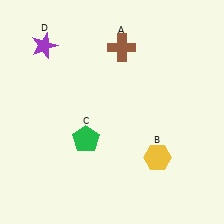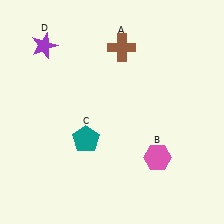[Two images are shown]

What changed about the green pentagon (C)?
In Image 1, C is green. In Image 2, it changed to teal.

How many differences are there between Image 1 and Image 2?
There are 2 differences between the two images.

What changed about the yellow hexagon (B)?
In Image 1, B is yellow. In Image 2, it changed to pink.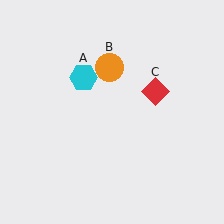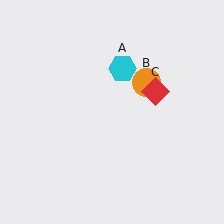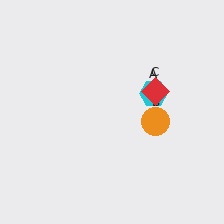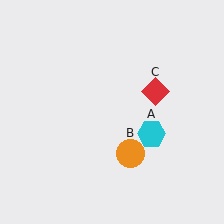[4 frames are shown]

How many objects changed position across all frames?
2 objects changed position: cyan hexagon (object A), orange circle (object B).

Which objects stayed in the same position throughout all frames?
Red diamond (object C) remained stationary.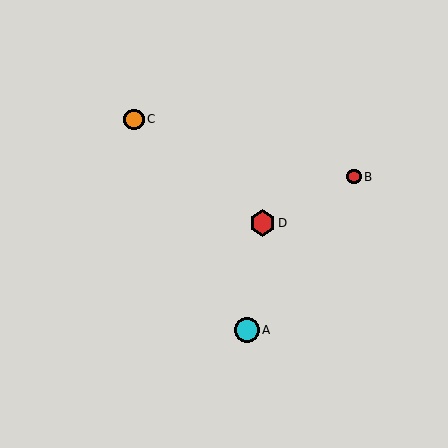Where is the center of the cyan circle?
The center of the cyan circle is at (247, 330).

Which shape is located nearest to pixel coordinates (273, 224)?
The red hexagon (labeled D) at (262, 223) is nearest to that location.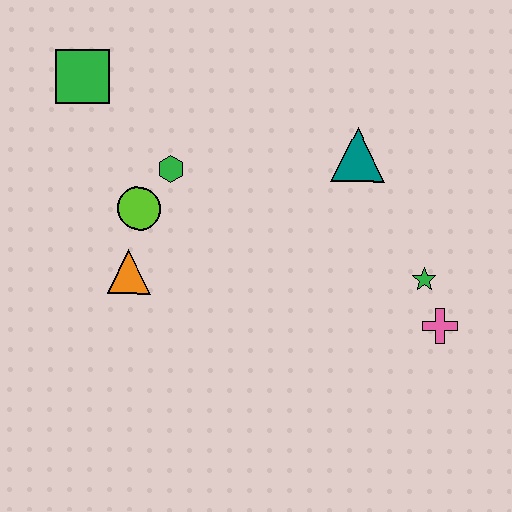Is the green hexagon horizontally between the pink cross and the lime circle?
Yes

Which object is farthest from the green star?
The green square is farthest from the green star.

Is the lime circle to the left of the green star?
Yes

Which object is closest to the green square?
The green hexagon is closest to the green square.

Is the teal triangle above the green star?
Yes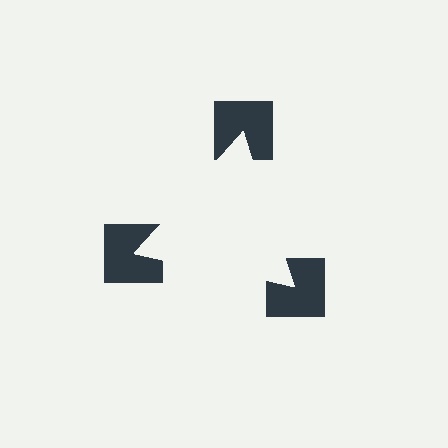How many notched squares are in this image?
There are 3 — one at each vertex of the illusory triangle.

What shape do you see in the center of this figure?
An illusory triangle — its edges are inferred from the aligned wedge cuts in the notched squares, not physically drawn.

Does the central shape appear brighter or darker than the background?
It typically appears slightly brighter than the background, even though no actual brightness change is drawn.